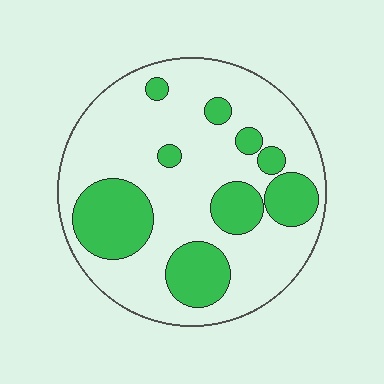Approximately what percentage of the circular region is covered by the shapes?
Approximately 30%.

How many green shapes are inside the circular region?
9.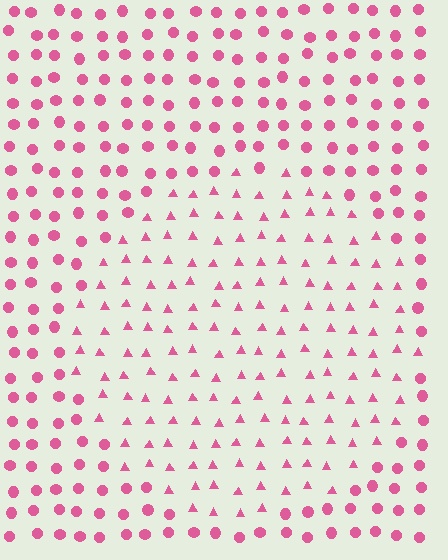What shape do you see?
I see a circle.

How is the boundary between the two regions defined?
The boundary is defined by a change in element shape: triangles inside vs. circles outside. All elements share the same color and spacing.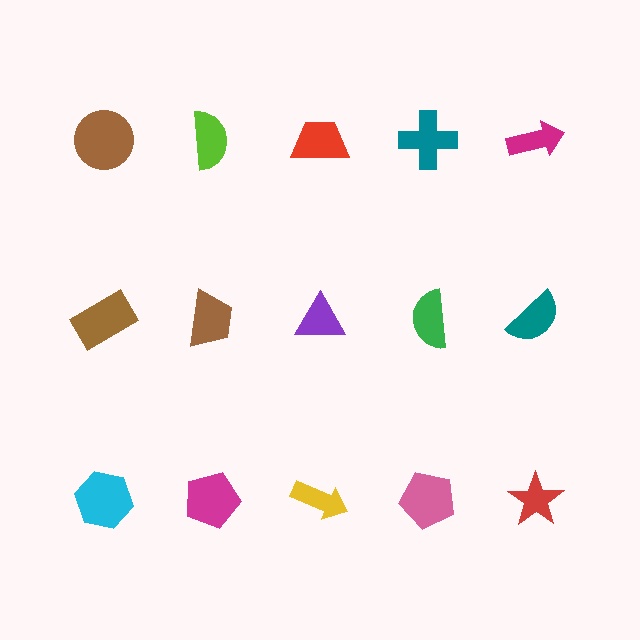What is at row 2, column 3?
A purple triangle.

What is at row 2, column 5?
A teal semicircle.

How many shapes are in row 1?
5 shapes.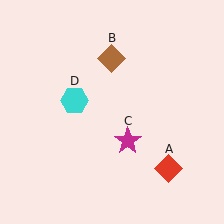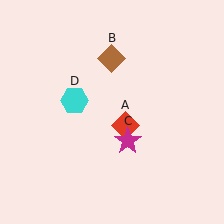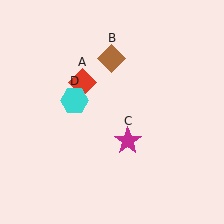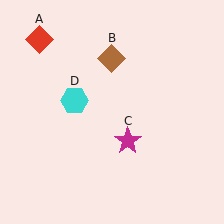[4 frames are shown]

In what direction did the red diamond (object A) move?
The red diamond (object A) moved up and to the left.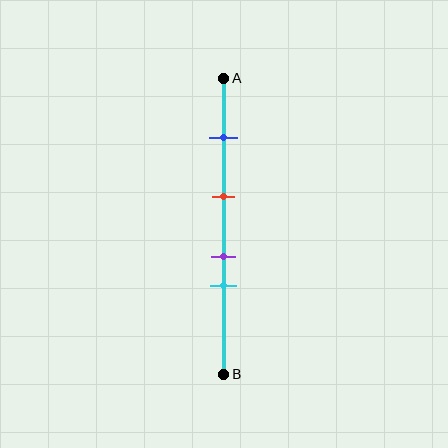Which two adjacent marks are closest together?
The purple and cyan marks are the closest adjacent pair.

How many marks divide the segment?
There are 4 marks dividing the segment.